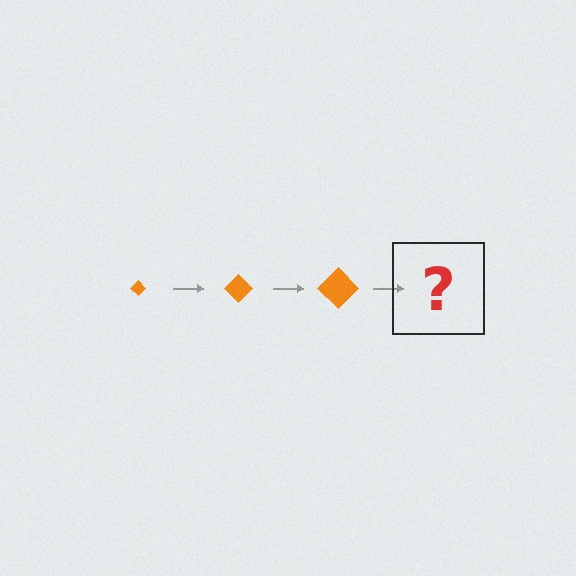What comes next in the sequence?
The next element should be an orange diamond, larger than the previous one.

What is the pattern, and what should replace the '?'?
The pattern is that the diamond gets progressively larger each step. The '?' should be an orange diamond, larger than the previous one.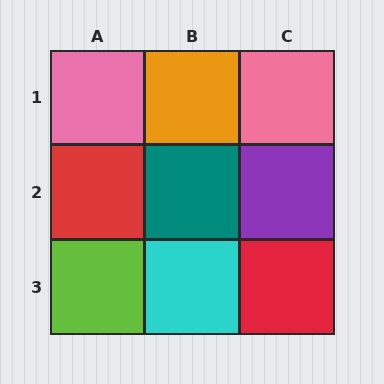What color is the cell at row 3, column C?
Red.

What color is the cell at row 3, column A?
Lime.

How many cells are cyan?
1 cell is cyan.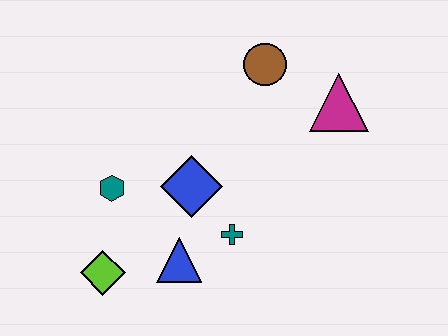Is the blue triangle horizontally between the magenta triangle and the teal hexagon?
Yes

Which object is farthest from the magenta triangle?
The lime diamond is farthest from the magenta triangle.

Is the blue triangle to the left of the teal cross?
Yes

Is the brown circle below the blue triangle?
No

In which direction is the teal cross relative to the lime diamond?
The teal cross is to the right of the lime diamond.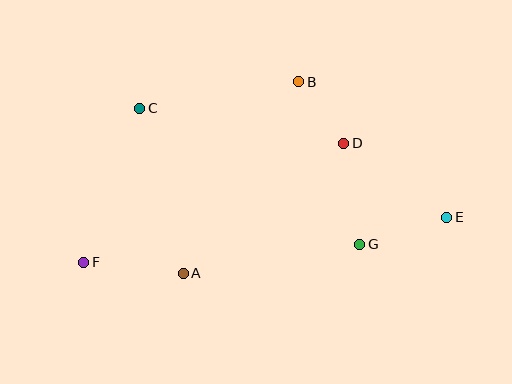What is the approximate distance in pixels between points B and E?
The distance between B and E is approximately 201 pixels.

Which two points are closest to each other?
Points B and D are closest to each other.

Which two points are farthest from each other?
Points E and F are farthest from each other.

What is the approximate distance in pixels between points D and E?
The distance between D and E is approximately 127 pixels.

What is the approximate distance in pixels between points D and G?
The distance between D and G is approximately 102 pixels.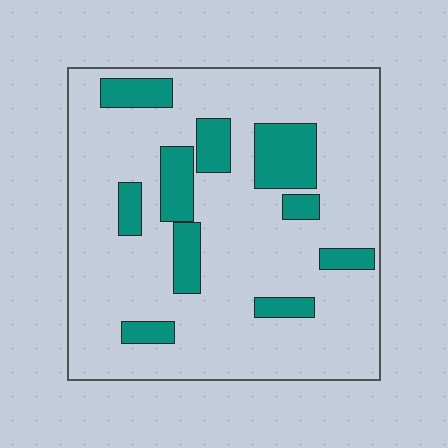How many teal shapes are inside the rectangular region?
10.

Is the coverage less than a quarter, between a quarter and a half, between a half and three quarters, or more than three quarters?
Less than a quarter.